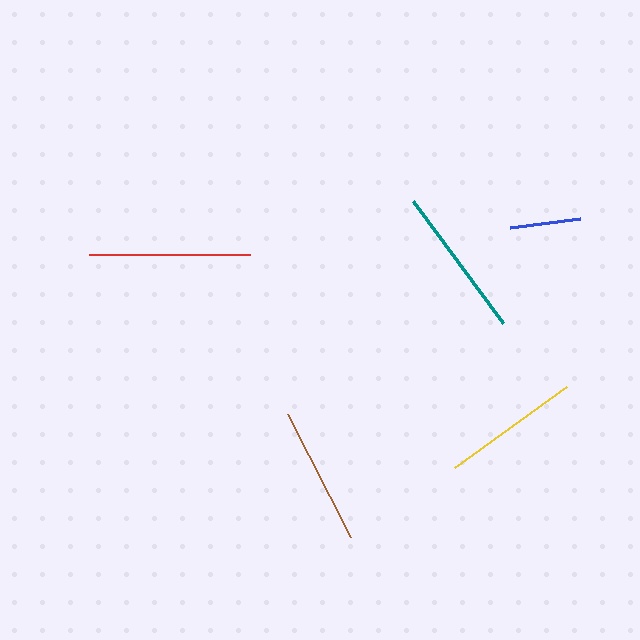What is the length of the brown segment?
The brown segment is approximately 138 pixels long.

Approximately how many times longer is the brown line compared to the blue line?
The brown line is approximately 2.0 times the length of the blue line.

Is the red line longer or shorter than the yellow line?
The red line is longer than the yellow line.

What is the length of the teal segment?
The teal segment is approximately 151 pixels long.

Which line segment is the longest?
The red line is the longest at approximately 161 pixels.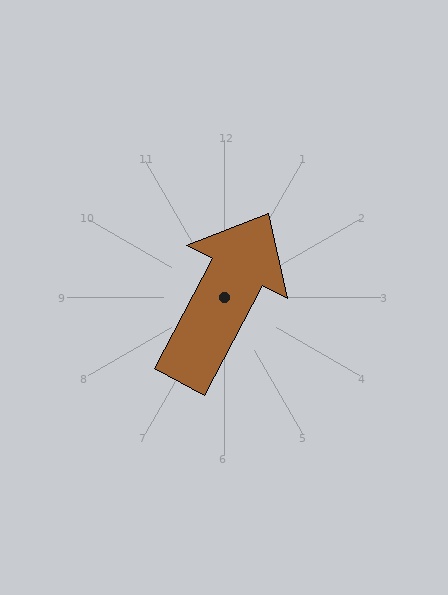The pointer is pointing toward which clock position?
Roughly 1 o'clock.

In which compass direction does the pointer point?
Northeast.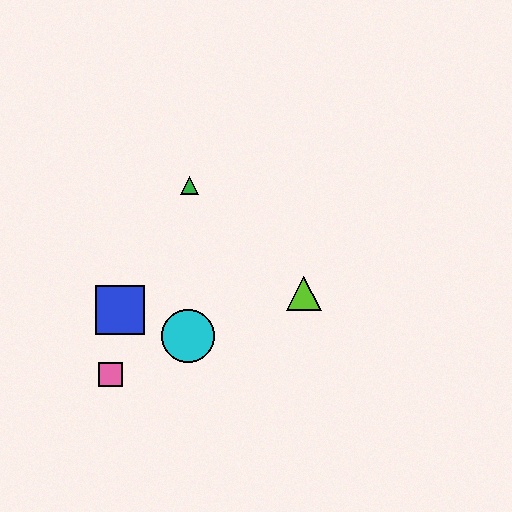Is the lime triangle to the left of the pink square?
No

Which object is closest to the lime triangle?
The cyan circle is closest to the lime triangle.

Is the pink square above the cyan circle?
No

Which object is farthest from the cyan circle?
The green triangle is farthest from the cyan circle.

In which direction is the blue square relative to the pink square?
The blue square is above the pink square.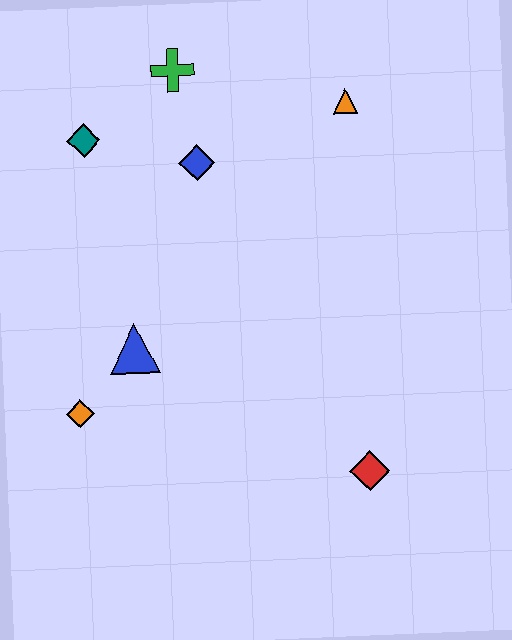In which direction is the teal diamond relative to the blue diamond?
The teal diamond is to the left of the blue diamond.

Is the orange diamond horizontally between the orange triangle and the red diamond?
No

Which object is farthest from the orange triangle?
The orange diamond is farthest from the orange triangle.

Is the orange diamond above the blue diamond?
No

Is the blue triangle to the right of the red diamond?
No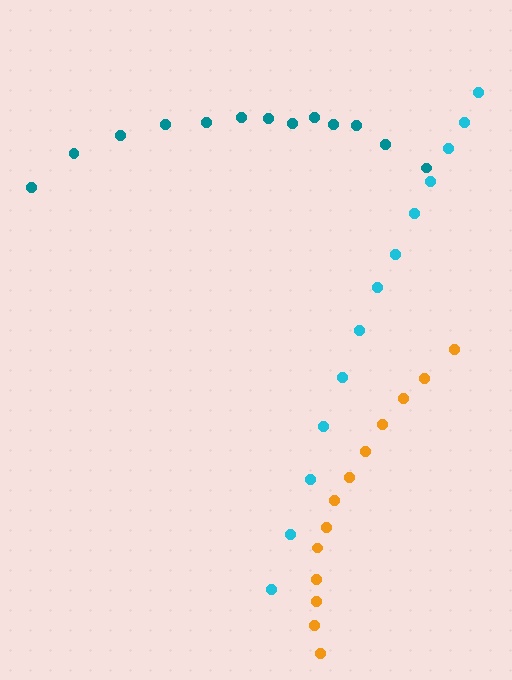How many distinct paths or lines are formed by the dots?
There are 3 distinct paths.